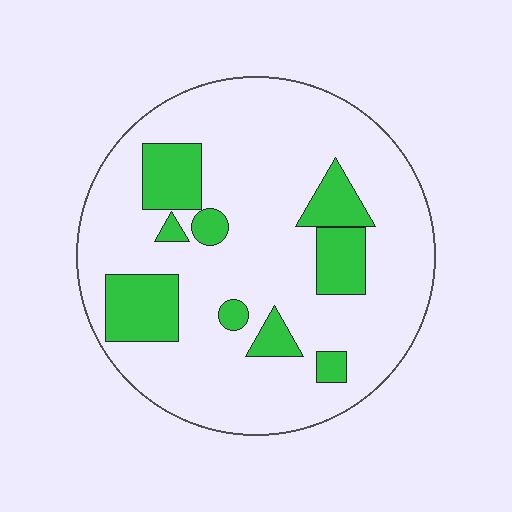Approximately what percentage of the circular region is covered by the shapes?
Approximately 20%.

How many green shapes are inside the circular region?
9.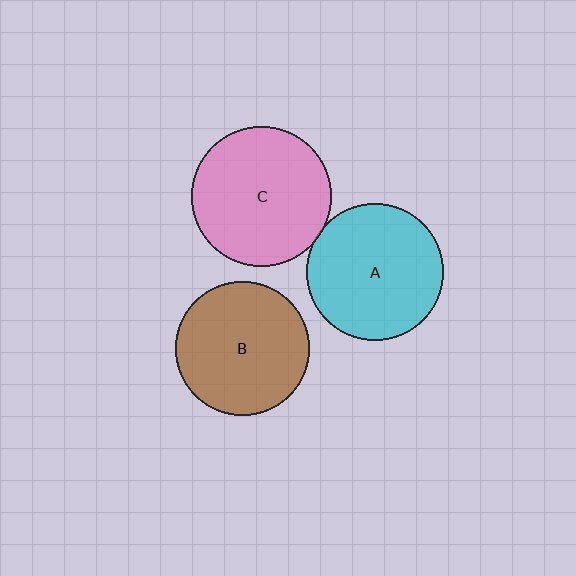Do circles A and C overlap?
Yes.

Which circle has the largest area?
Circle C (pink).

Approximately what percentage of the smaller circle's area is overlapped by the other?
Approximately 5%.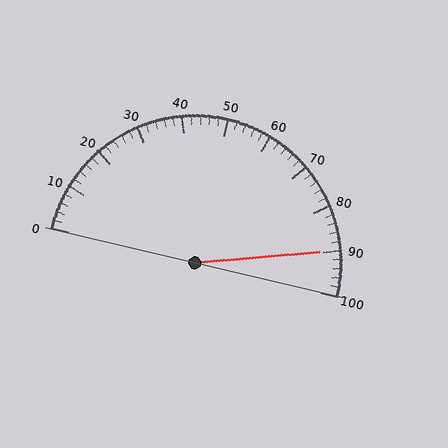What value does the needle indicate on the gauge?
The needle indicates approximately 90.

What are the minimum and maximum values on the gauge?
The gauge ranges from 0 to 100.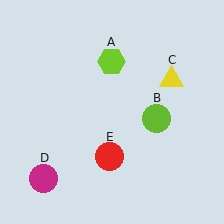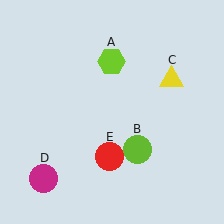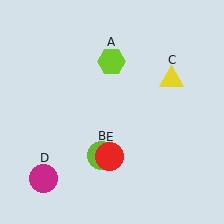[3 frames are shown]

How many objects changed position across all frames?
1 object changed position: lime circle (object B).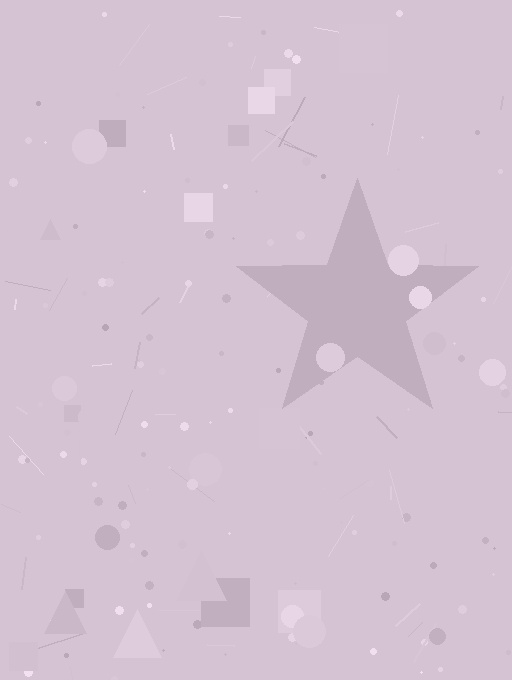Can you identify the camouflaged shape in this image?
The camouflaged shape is a star.